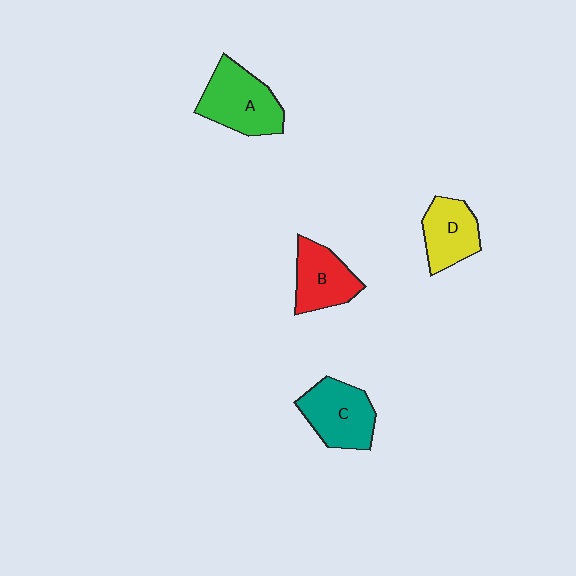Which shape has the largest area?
Shape A (green).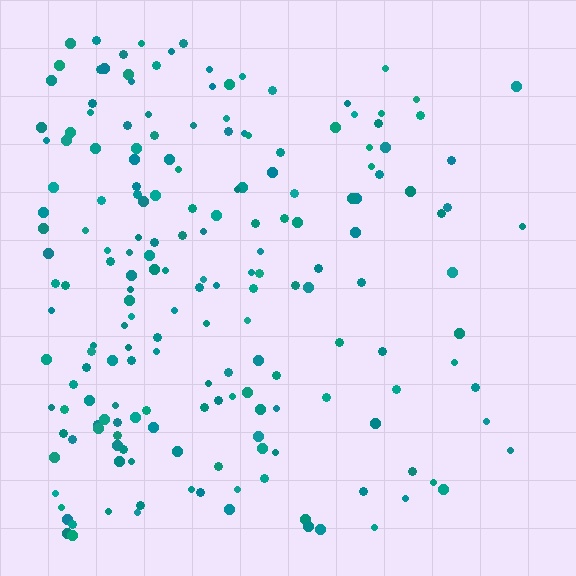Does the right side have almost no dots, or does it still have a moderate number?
Still a moderate number, just noticeably fewer than the left.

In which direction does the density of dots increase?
From right to left, with the left side densest.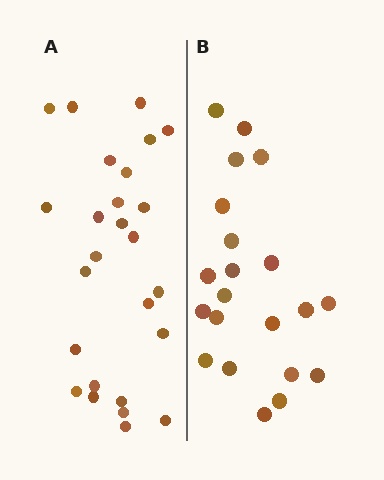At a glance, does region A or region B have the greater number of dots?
Region A (the left region) has more dots.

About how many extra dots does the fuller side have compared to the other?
Region A has about 5 more dots than region B.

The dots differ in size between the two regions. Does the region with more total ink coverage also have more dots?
No. Region B has more total ink coverage because its dots are larger, but region A actually contains more individual dots. Total area can be misleading — the number of items is what matters here.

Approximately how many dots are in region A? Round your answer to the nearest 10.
About 30 dots. (The exact count is 26, which rounds to 30.)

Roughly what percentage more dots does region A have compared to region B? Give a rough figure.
About 25% more.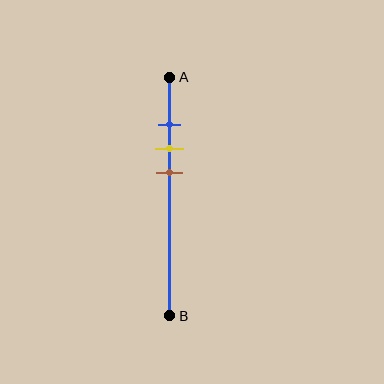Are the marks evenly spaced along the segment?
Yes, the marks are approximately evenly spaced.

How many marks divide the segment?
There are 3 marks dividing the segment.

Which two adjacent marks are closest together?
The blue and yellow marks are the closest adjacent pair.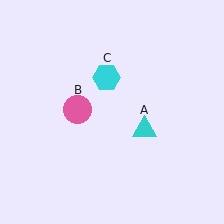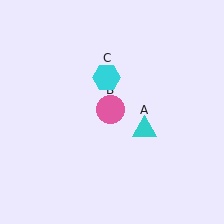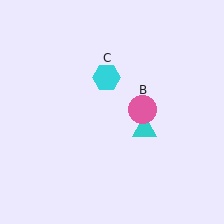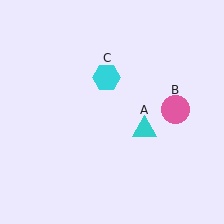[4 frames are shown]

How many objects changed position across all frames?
1 object changed position: pink circle (object B).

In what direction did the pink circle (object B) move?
The pink circle (object B) moved right.